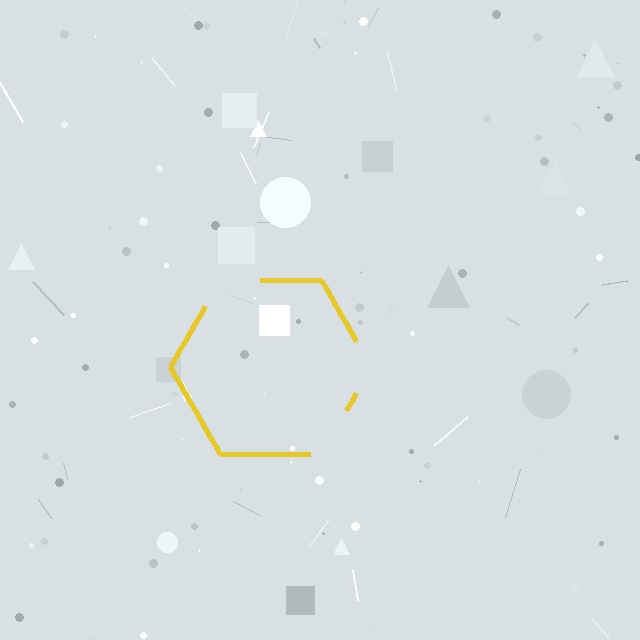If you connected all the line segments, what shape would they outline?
They would outline a hexagon.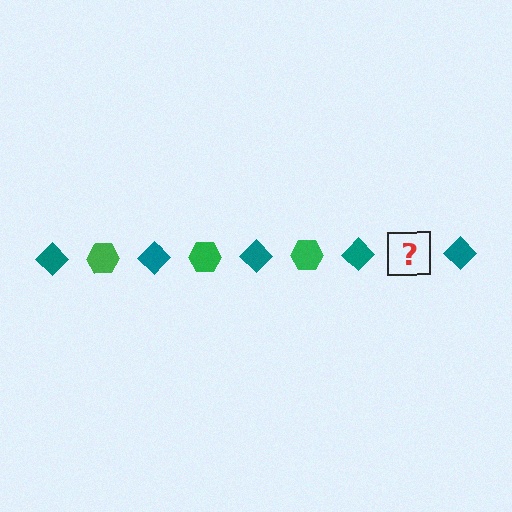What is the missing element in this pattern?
The missing element is a green hexagon.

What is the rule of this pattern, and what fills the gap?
The rule is that the pattern alternates between teal diamond and green hexagon. The gap should be filled with a green hexagon.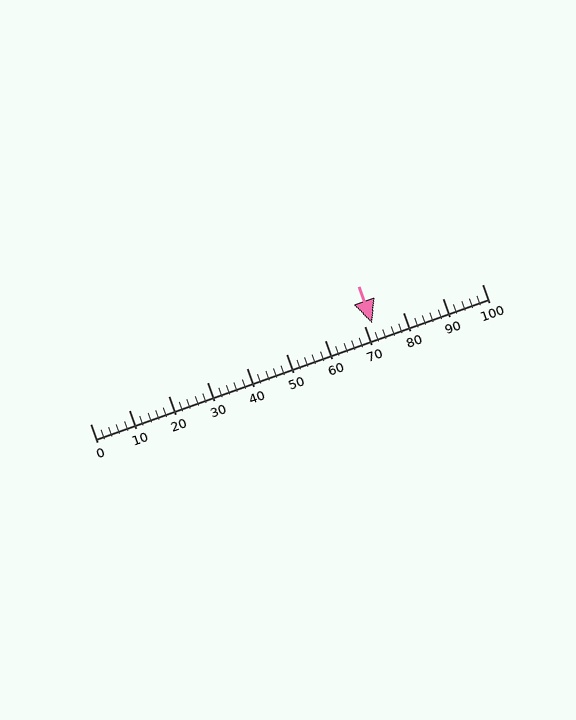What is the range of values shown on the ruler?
The ruler shows values from 0 to 100.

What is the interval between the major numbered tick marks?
The major tick marks are spaced 10 units apart.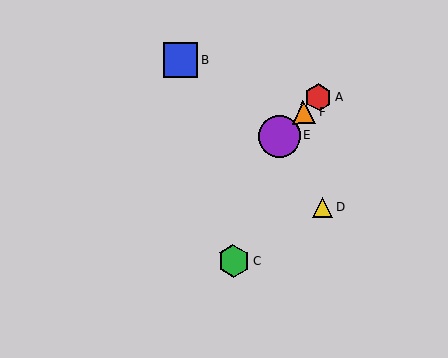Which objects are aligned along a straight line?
Objects A, E, F are aligned along a straight line.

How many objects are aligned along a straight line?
3 objects (A, E, F) are aligned along a straight line.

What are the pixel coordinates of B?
Object B is at (181, 60).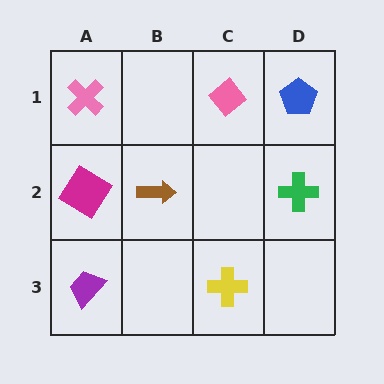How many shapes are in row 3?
2 shapes.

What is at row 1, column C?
A pink diamond.